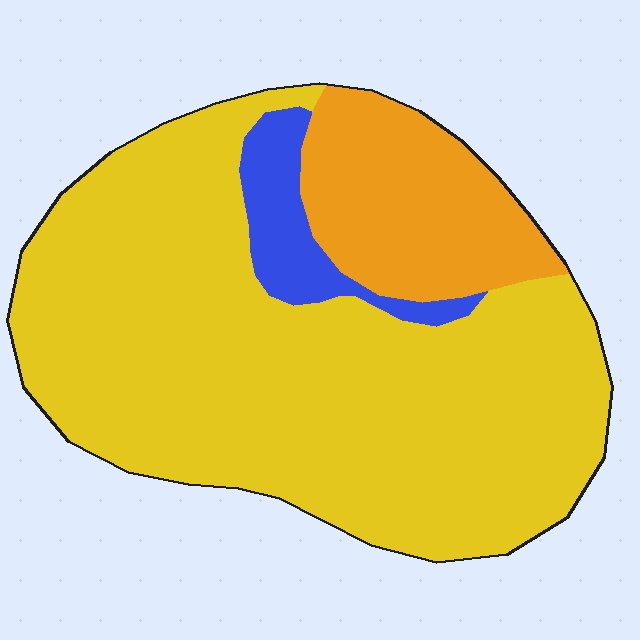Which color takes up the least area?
Blue, at roughly 5%.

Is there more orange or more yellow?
Yellow.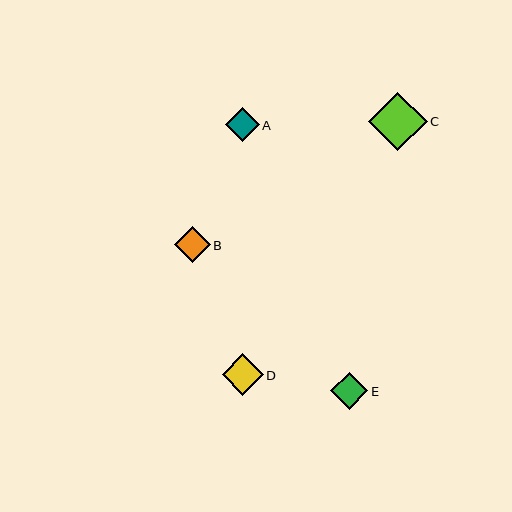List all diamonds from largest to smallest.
From largest to smallest: C, D, E, B, A.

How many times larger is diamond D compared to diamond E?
Diamond D is approximately 1.1 times the size of diamond E.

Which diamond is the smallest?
Diamond A is the smallest with a size of approximately 34 pixels.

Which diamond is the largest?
Diamond C is the largest with a size of approximately 59 pixels.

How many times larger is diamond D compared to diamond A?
Diamond D is approximately 1.2 times the size of diamond A.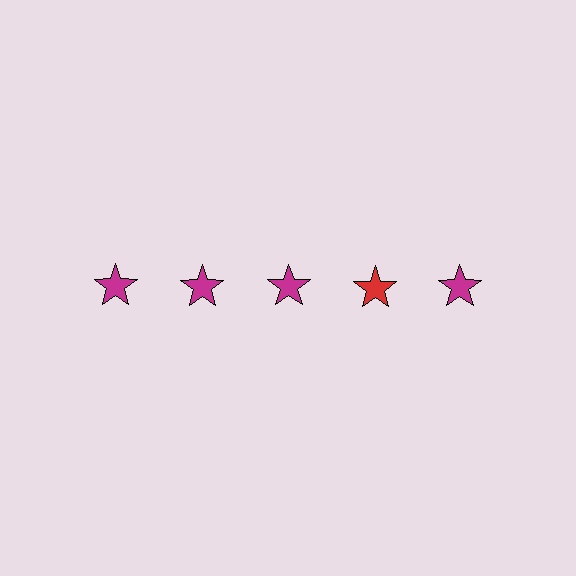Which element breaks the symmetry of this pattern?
The red star in the top row, second from right column breaks the symmetry. All other shapes are magenta stars.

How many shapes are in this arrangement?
There are 5 shapes arranged in a grid pattern.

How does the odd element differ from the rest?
It has a different color: red instead of magenta.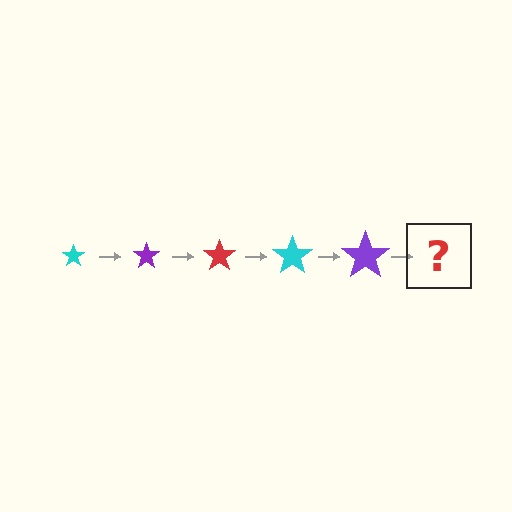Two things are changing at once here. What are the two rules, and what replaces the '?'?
The two rules are that the star grows larger each step and the color cycles through cyan, purple, and red. The '?' should be a red star, larger than the previous one.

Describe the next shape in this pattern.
It should be a red star, larger than the previous one.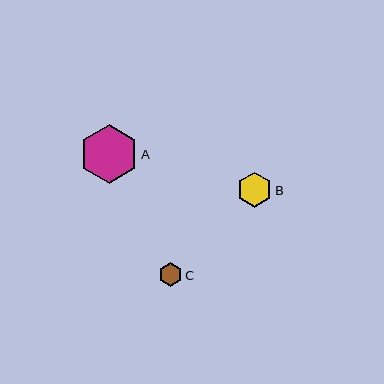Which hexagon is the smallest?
Hexagon C is the smallest with a size of approximately 23 pixels.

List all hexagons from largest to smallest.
From largest to smallest: A, B, C.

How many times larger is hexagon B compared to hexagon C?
Hexagon B is approximately 1.5 times the size of hexagon C.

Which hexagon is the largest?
Hexagon A is the largest with a size of approximately 59 pixels.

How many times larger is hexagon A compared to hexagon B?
Hexagon A is approximately 1.7 times the size of hexagon B.